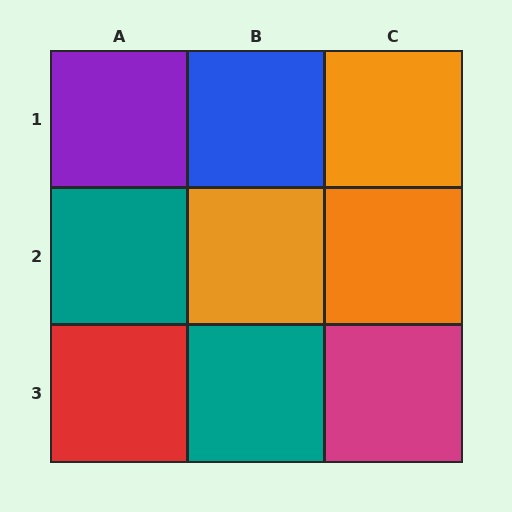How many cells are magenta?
1 cell is magenta.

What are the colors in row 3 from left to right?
Red, teal, magenta.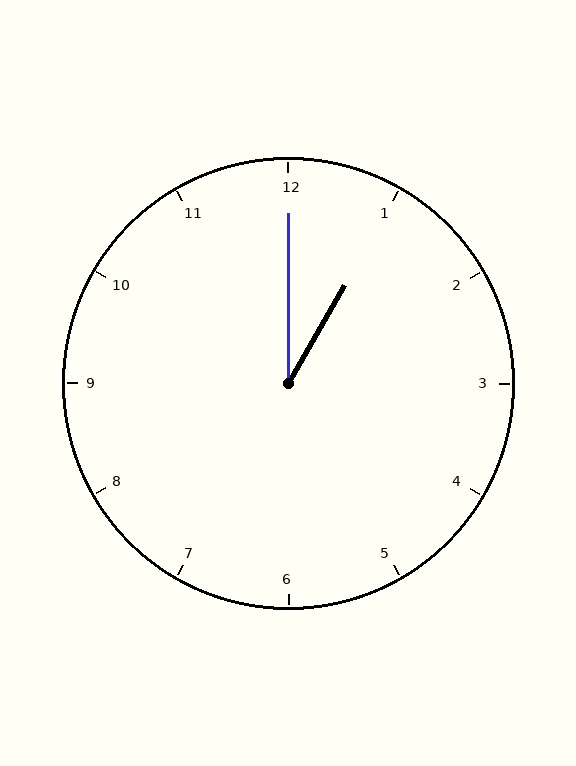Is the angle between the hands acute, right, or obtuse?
It is acute.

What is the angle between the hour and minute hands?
Approximately 30 degrees.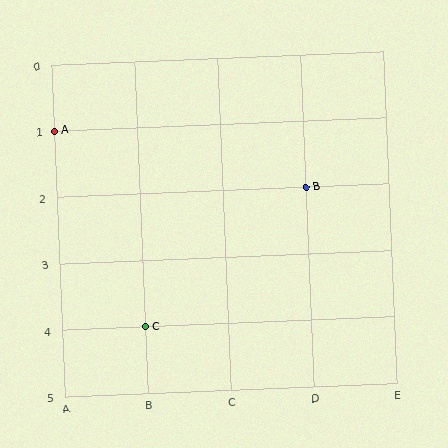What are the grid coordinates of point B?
Point B is at grid coordinates (D, 2).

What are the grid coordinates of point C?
Point C is at grid coordinates (B, 4).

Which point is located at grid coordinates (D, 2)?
Point B is at (D, 2).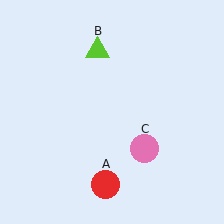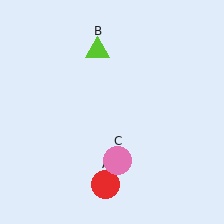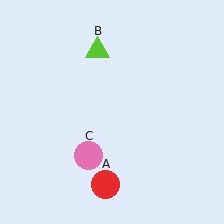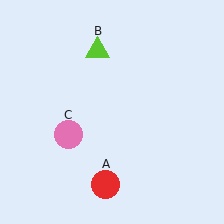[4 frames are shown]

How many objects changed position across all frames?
1 object changed position: pink circle (object C).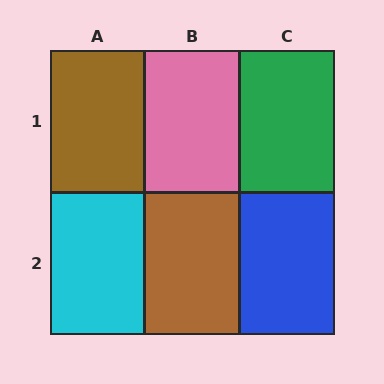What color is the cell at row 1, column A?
Brown.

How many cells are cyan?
1 cell is cyan.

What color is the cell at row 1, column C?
Green.